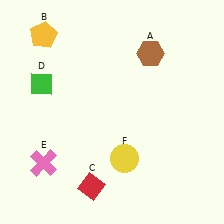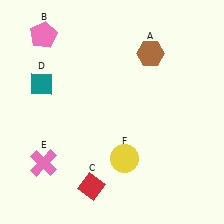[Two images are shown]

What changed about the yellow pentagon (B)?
In Image 1, B is yellow. In Image 2, it changed to pink.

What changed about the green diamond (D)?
In Image 1, D is green. In Image 2, it changed to teal.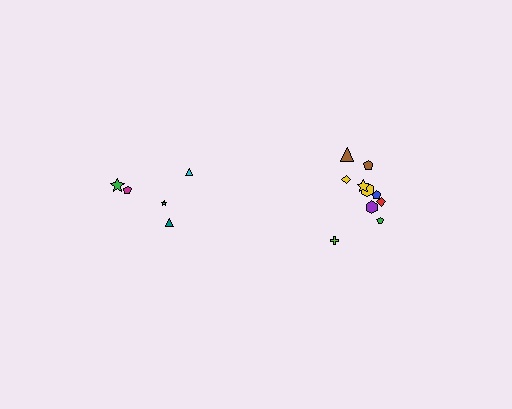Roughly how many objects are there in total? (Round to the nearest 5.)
Roughly 15 objects in total.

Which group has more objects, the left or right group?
The right group.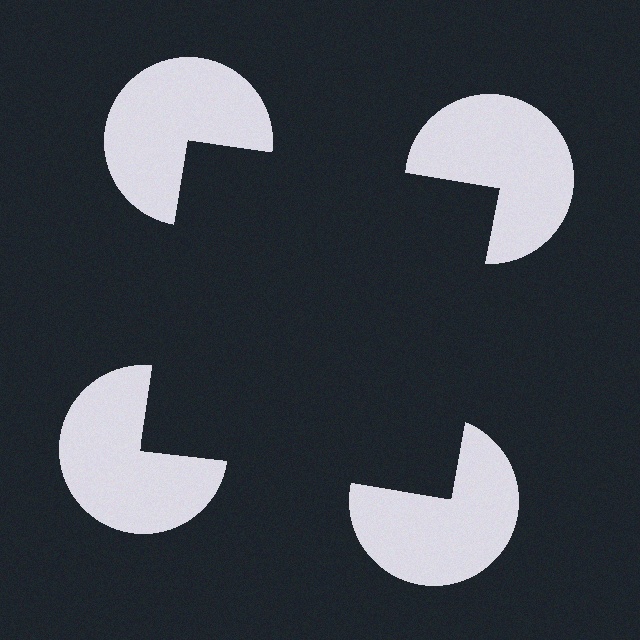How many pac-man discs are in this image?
There are 4 — one at each vertex of the illusory square.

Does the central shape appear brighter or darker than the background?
It typically appears slightly darker than the background, even though no actual brightness change is drawn.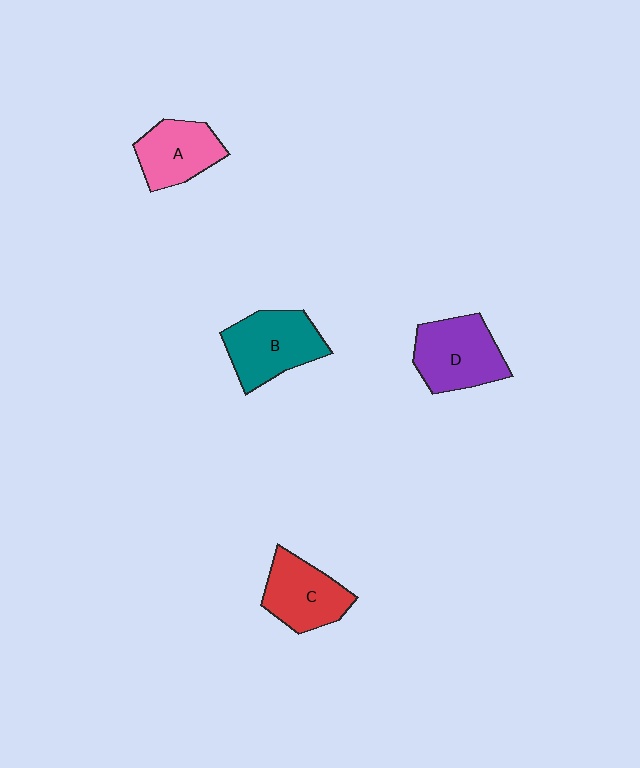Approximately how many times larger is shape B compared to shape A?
Approximately 1.2 times.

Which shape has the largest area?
Shape B (teal).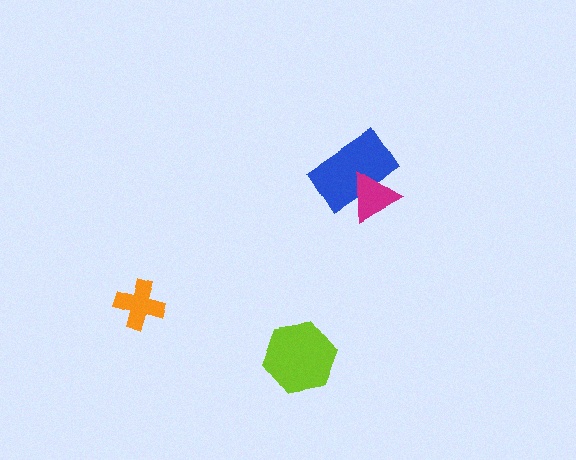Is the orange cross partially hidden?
No, no other shape covers it.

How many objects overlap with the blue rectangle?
1 object overlaps with the blue rectangle.